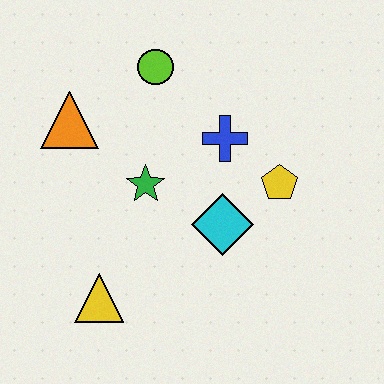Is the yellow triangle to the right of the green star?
No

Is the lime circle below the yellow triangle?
No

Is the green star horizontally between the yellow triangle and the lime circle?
Yes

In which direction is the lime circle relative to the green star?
The lime circle is above the green star.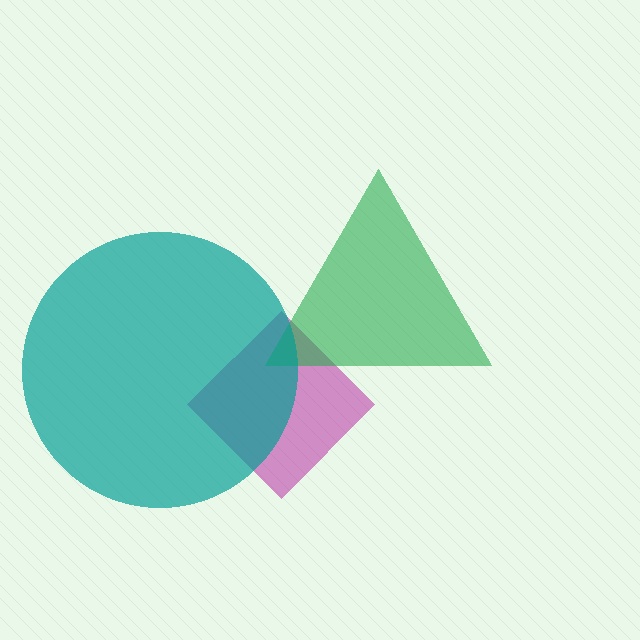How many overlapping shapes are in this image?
There are 3 overlapping shapes in the image.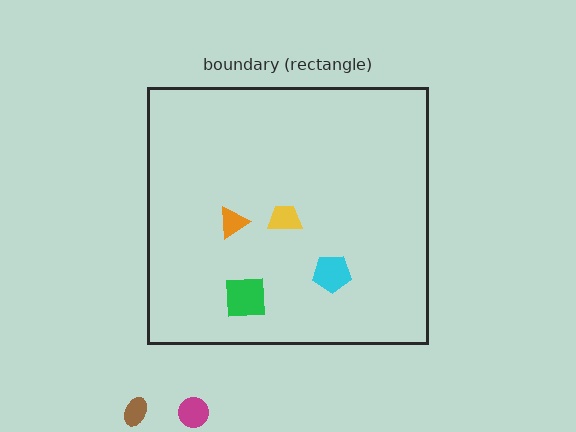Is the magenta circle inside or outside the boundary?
Outside.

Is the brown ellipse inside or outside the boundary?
Outside.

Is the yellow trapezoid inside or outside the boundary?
Inside.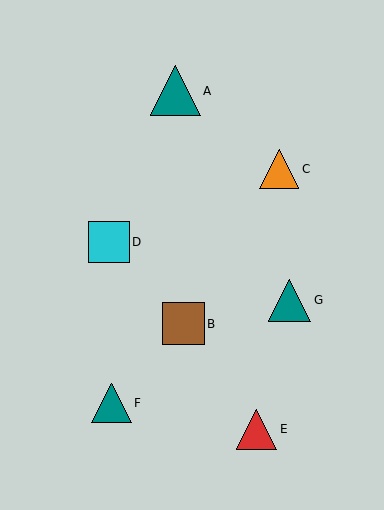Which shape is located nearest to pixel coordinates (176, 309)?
The brown square (labeled B) at (183, 324) is nearest to that location.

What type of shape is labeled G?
Shape G is a teal triangle.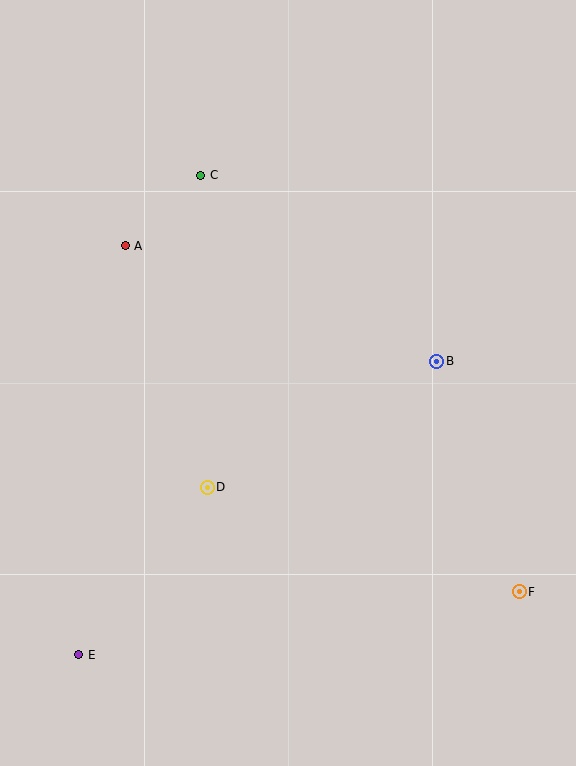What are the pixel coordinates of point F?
Point F is at (519, 592).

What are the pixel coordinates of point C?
Point C is at (201, 175).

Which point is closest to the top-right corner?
Point B is closest to the top-right corner.